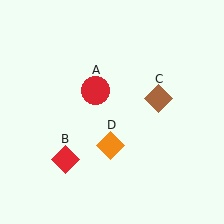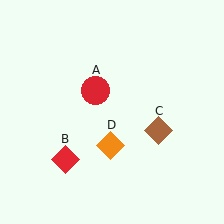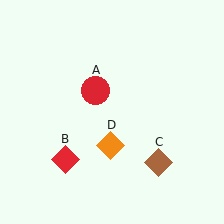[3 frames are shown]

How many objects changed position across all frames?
1 object changed position: brown diamond (object C).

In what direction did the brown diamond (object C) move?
The brown diamond (object C) moved down.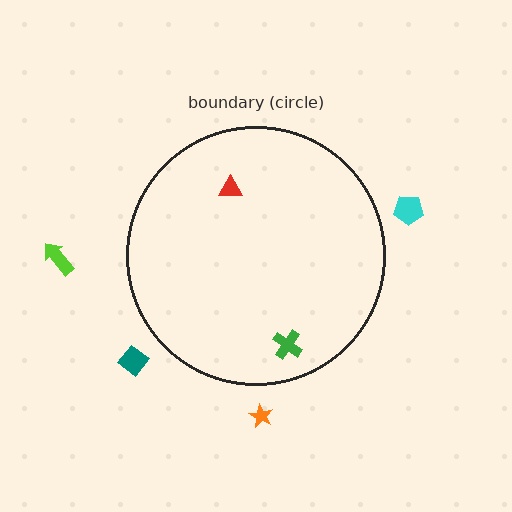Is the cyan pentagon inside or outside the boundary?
Outside.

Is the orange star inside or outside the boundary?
Outside.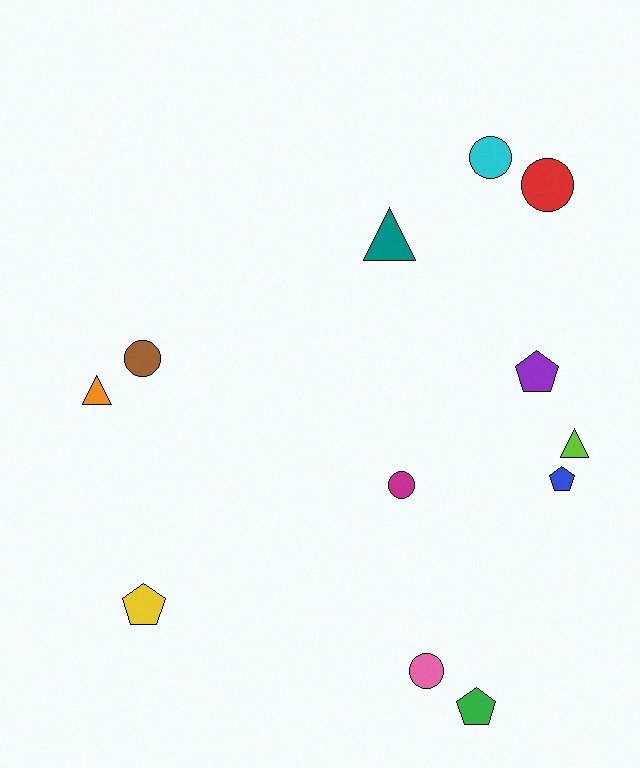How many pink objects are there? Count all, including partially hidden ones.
There is 1 pink object.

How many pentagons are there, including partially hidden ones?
There are 4 pentagons.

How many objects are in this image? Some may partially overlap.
There are 12 objects.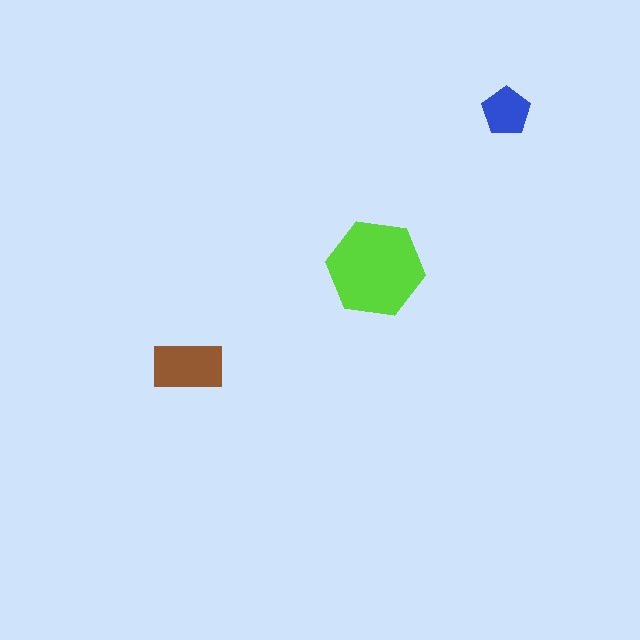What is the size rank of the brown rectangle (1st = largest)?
2nd.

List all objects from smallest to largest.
The blue pentagon, the brown rectangle, the lime hexagon.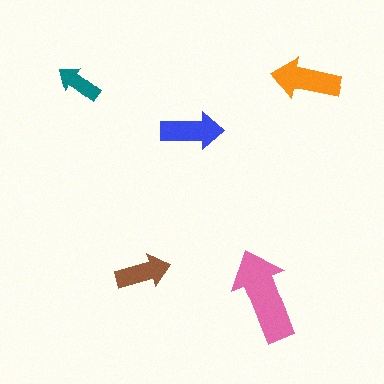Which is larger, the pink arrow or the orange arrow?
The pink one.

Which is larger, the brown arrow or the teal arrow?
The brown one.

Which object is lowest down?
The pink arrow is bottommost.